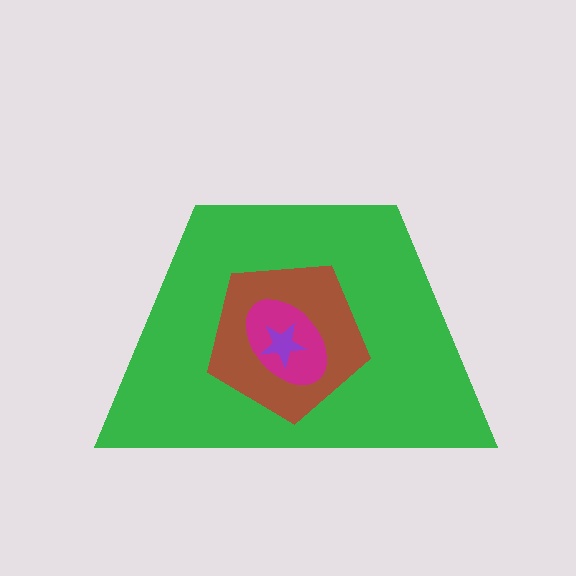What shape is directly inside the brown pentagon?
The magenta ellipse.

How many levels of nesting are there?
4.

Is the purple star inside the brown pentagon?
Yes.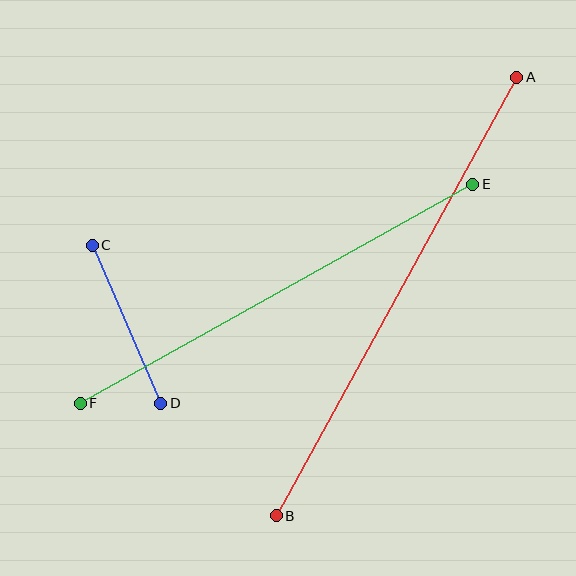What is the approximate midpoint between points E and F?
The midpoint is at approximately (276, 294) pixels.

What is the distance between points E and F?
The distance is approximately 449 pixels.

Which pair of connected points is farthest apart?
Points A and B are farthest apart.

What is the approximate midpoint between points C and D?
The midpoint is at approximately (126, 324) pixels.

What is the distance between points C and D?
The distance is approximately 172 pixels.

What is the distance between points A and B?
The distance is approximately 500 pixels.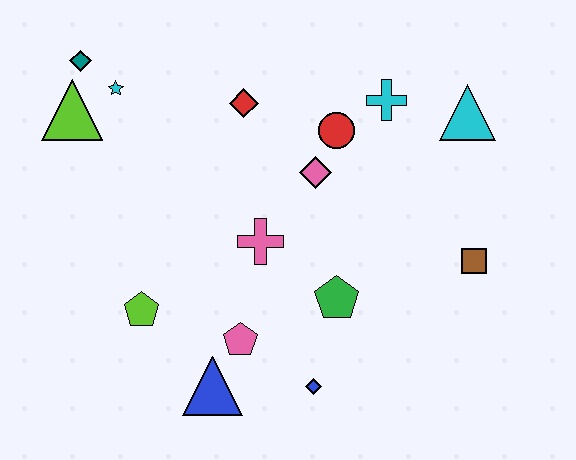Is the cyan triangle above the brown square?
Yes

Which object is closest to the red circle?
The pink diamond is closest to the red circle.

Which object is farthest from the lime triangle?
The brown square is farthest from the lime triangle.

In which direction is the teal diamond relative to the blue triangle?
The teal diamond is above the blue triangle.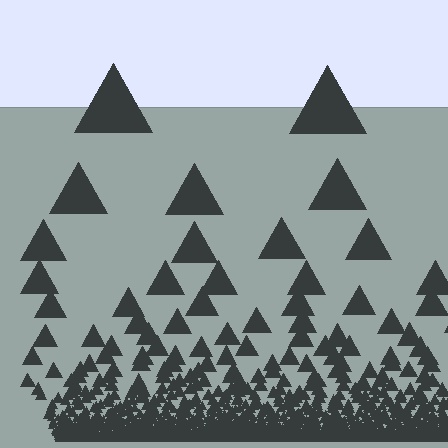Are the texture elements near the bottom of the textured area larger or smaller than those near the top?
Smaller. The gradient is inverted — elements near the bottom are smaller and denser.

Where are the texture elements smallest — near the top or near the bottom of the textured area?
Near the bottom.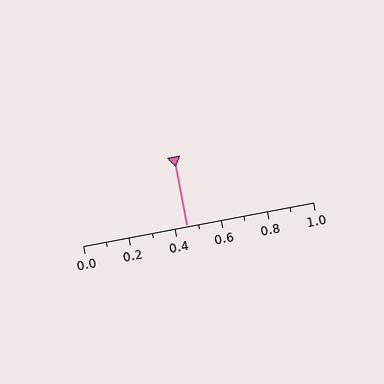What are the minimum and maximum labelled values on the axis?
The axis runs from 0.0 to 1.0.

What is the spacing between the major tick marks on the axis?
The major ticks are spaced 0.2 apart.